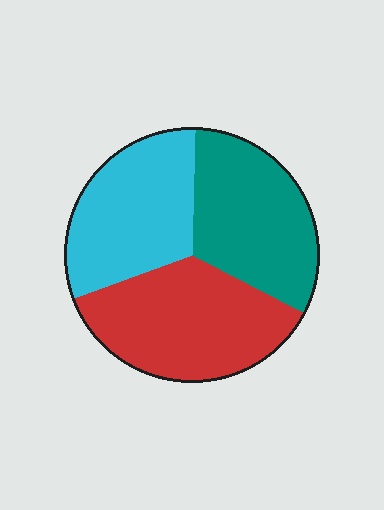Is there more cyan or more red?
Red.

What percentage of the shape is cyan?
Cyan takes up about one third (1/3) of the shape.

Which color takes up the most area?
Red, at roughly 35%.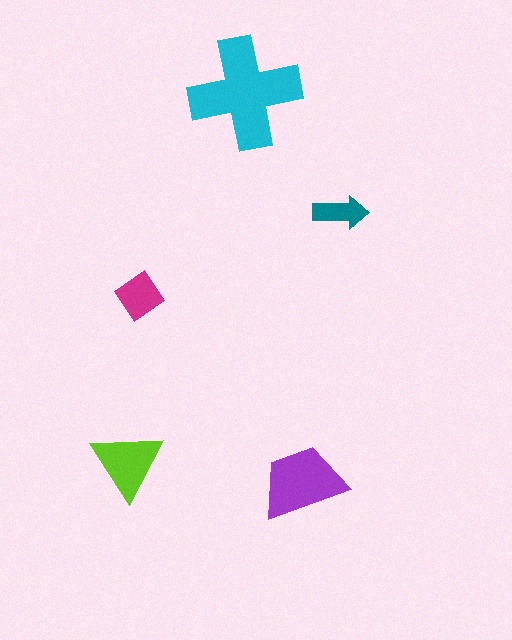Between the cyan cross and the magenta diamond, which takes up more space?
The cyan cross.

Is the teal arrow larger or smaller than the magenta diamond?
Smaller.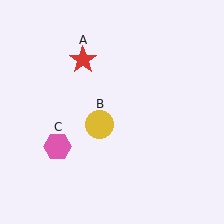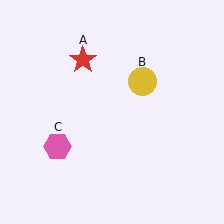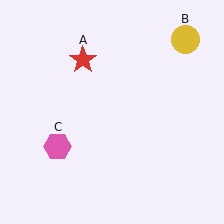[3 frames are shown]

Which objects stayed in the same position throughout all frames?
Red star (object A) and pink hexagon (object C) remained stationary.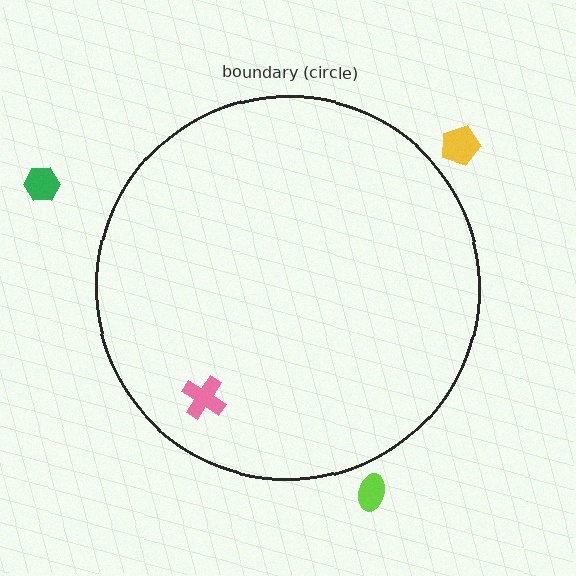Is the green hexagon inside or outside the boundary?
Outside.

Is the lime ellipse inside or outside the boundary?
Outside.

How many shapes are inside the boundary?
1 inside, 3 outside.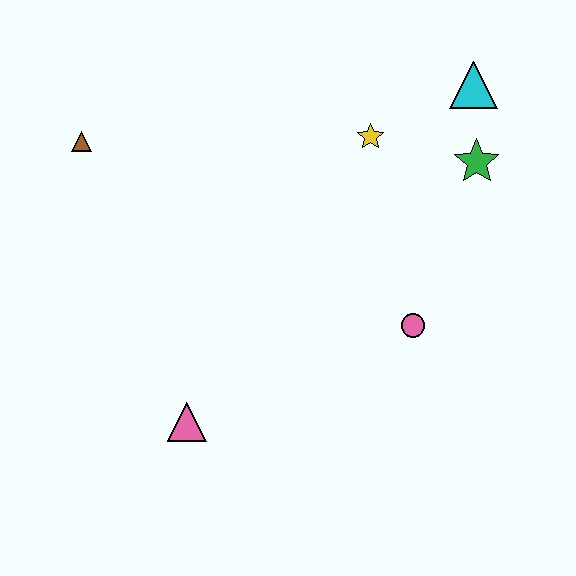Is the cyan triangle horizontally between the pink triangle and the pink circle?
No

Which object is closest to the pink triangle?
The pink circle is closest to the pink triangle.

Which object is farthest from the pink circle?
The brown triangle is farthest from the pink circle.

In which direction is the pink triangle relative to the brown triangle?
The pink triangle is below the brown triangle.